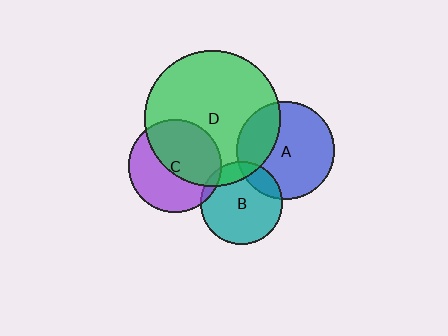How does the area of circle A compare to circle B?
Approximately 1.4 times.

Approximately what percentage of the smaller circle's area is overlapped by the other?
Approximately 30%.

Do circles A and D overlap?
Yes.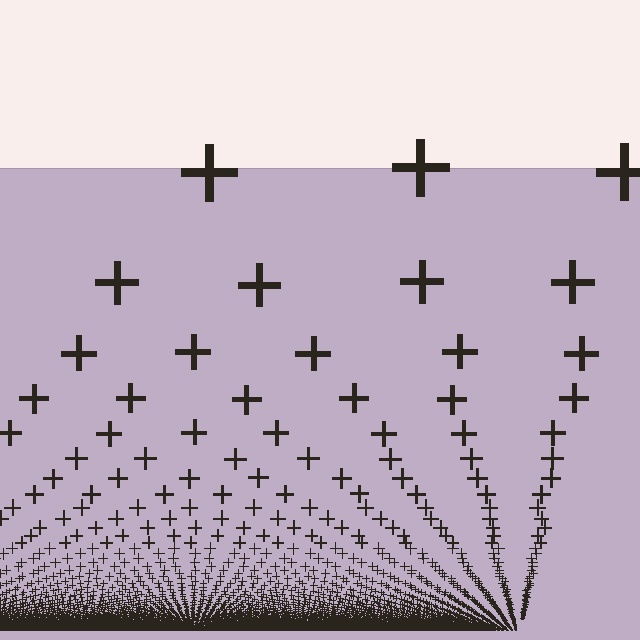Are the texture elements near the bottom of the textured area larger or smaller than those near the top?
Smaller. The gradient is inverted — elements near the bottom are smaller and denser.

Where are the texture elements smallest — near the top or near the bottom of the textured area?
Near the bottom.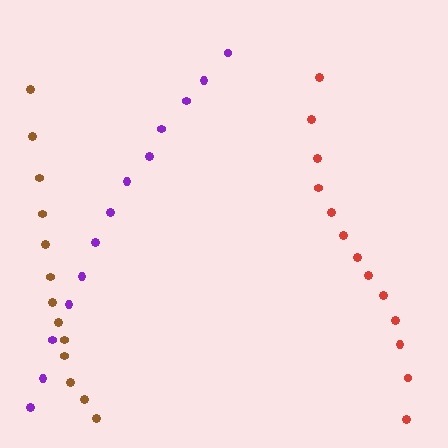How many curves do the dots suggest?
There are 3 distinct paths.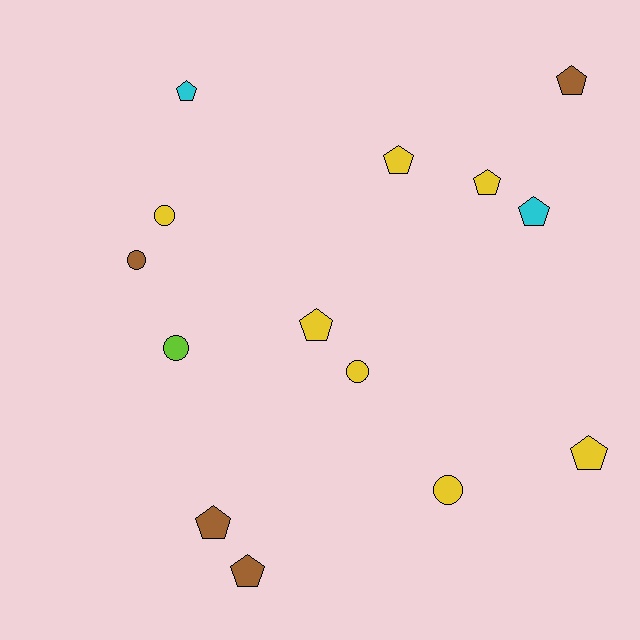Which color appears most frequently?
Yellow, with 7 objects.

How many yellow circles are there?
There are 3 yellow circles.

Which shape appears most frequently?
Pentagon, with 9 objects.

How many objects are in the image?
There are 14 objects.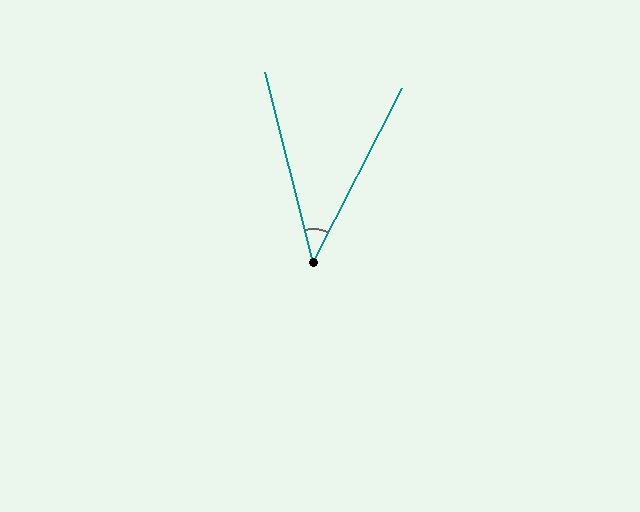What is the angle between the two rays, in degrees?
Approximately 41 degrees.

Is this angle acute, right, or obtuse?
It is acute.